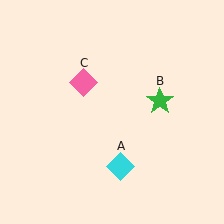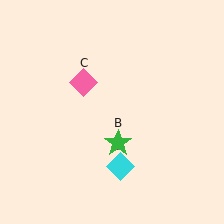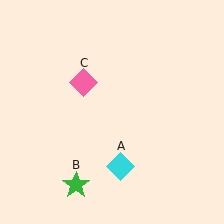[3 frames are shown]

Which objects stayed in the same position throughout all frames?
Cyan diamond (object A) and pink diamond (object C) remained stationary.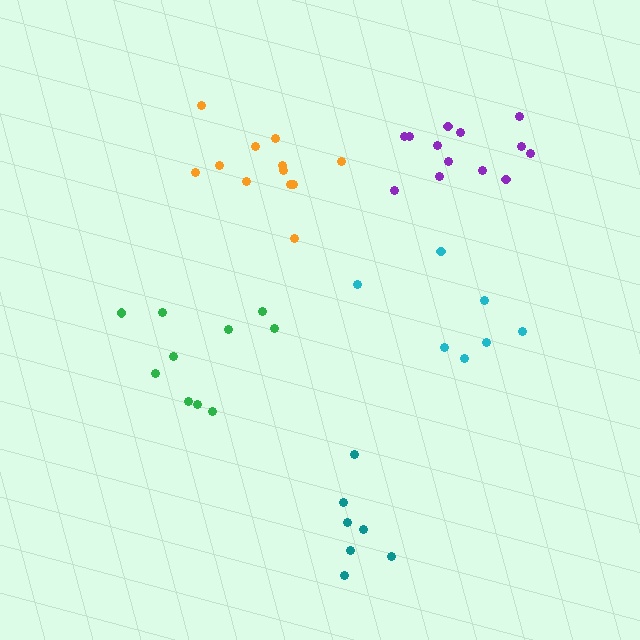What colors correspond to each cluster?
The clusters are colored: orange, teal, green, cyan, purple.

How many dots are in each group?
Group 1: 12 dots, Group 2: 7 dots, Group 3: 10 dots, Group 4: 7 dots, Group 5: 13 dots (49 total).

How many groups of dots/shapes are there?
There are 5 groups.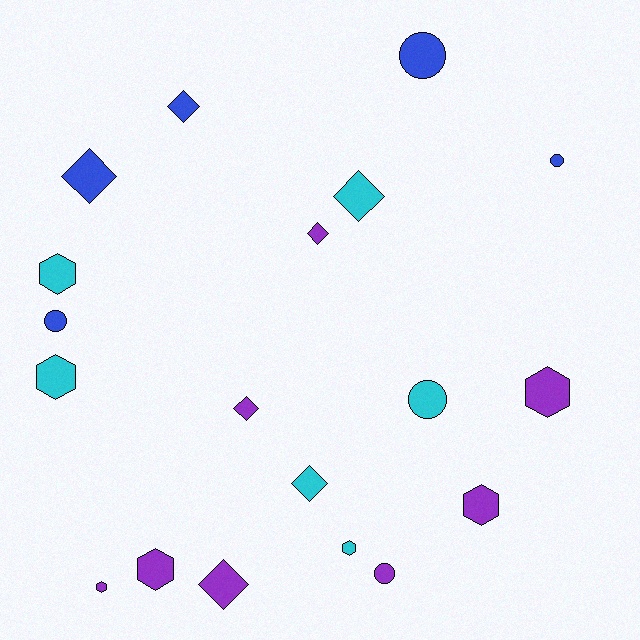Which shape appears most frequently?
Diamond, with 7 objects.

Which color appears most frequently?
Purple, with 8 objects.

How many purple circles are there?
There is 1 purple circle.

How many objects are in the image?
There are 19 objects.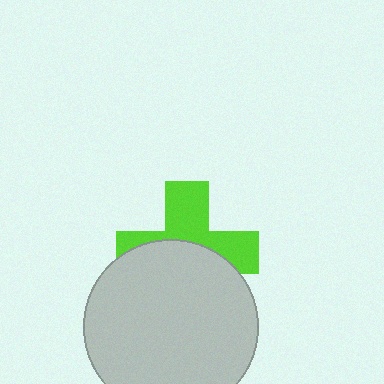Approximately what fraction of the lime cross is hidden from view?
Roughly 52% of the lime cross is hidden behind the light gray circle.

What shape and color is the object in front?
The object in front is a light gray circle.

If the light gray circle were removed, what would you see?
You would see the complete lime cross.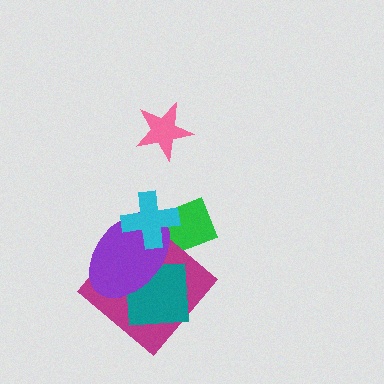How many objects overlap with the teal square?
2 objects overlap with the teal square.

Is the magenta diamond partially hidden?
Yes, it is partially covered by another shape.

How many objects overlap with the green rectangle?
3 objects overlap with the green rectangle.